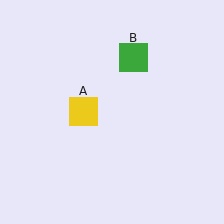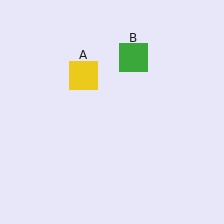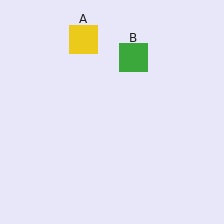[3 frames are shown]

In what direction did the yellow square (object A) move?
The yellow square (object A) moved up.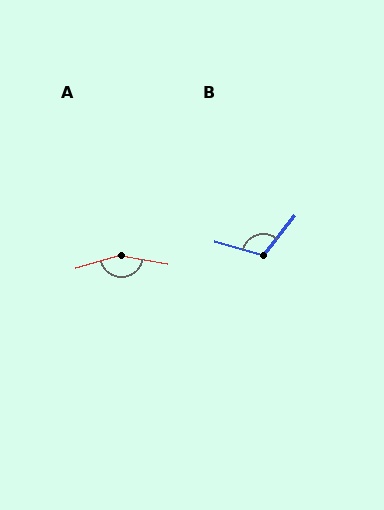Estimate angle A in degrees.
Approximately 153 degrees.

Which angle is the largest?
A, at approximately 153 degrees.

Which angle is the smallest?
B, at approximately 113 degrees.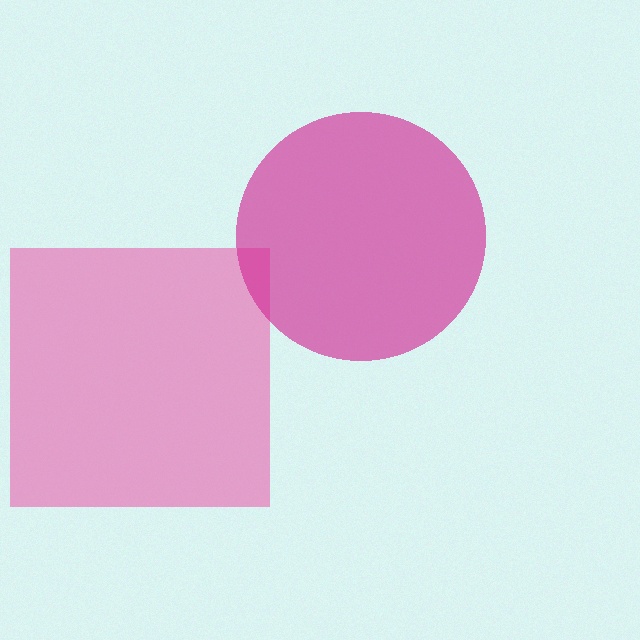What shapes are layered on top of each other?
The layered shapes are: a pink square, a magenta circle.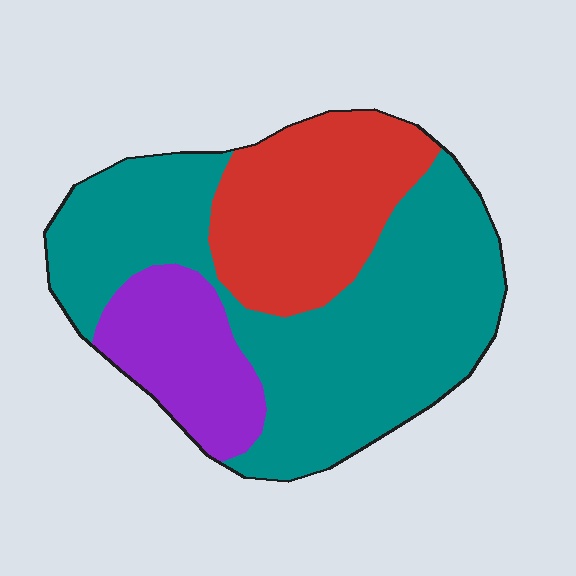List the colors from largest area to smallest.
From largest to smallest: teal, red, purple.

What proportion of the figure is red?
Red covers around 25% of the figure.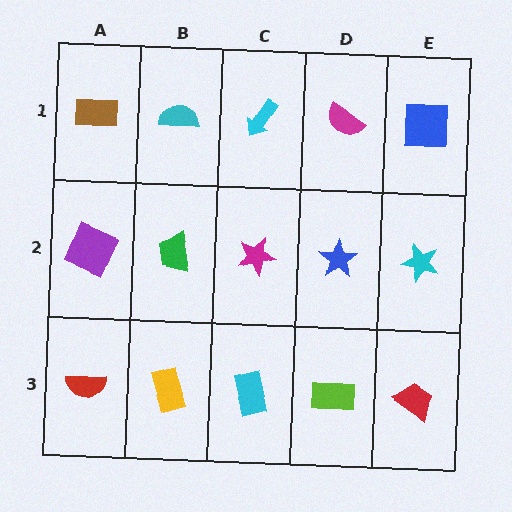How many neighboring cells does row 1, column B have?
3.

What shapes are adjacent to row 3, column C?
A magenta star (row 2, column C), a yellow rectangle (row 3, column B), a lime rectangle (row 3, column D).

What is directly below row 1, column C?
A magenta star.